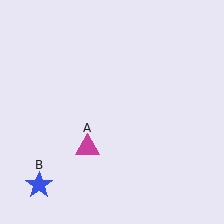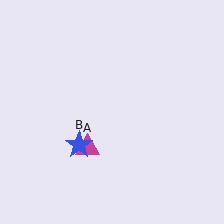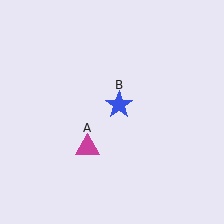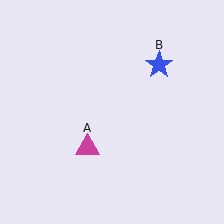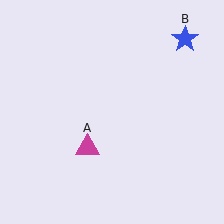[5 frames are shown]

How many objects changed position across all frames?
1 object changed position: blue star (object B).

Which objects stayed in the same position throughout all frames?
Magenta triangle (object A) remained stationary.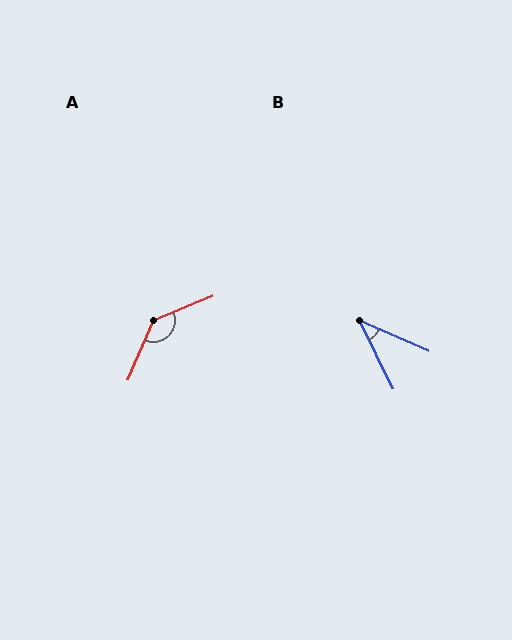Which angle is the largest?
A, at approximately 136 degrees.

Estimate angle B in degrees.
Approximately 40 degrees.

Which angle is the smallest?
B, at approximately 40 degrees.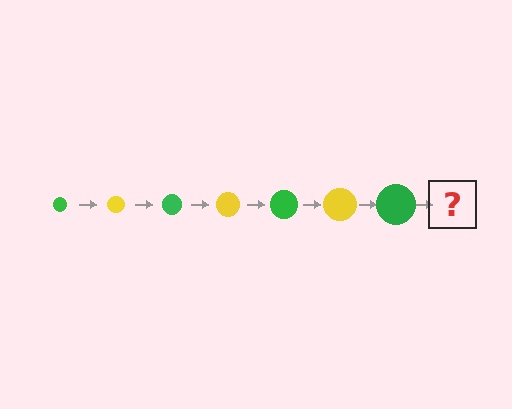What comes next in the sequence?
The next element should be a yellow circle, larger than the previous one.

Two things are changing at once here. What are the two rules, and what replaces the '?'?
The two rules are that the circle grows larger each step and the color cycles through green and yellow. The '?' should be a yellow circle, larger than the previous one.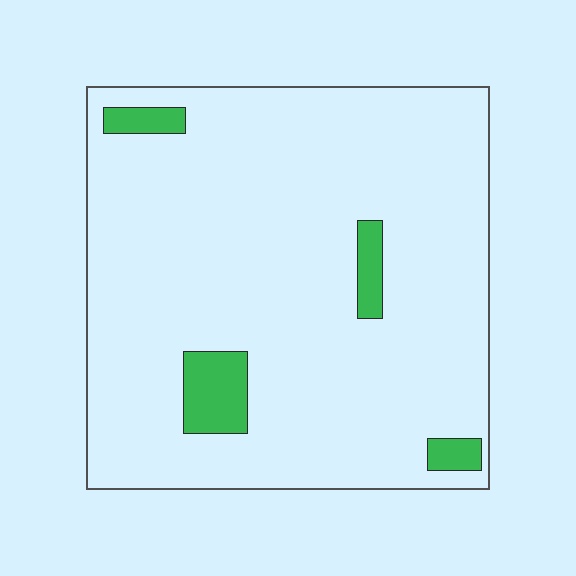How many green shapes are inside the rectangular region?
4.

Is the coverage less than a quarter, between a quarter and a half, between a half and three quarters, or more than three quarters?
Less than a quarter.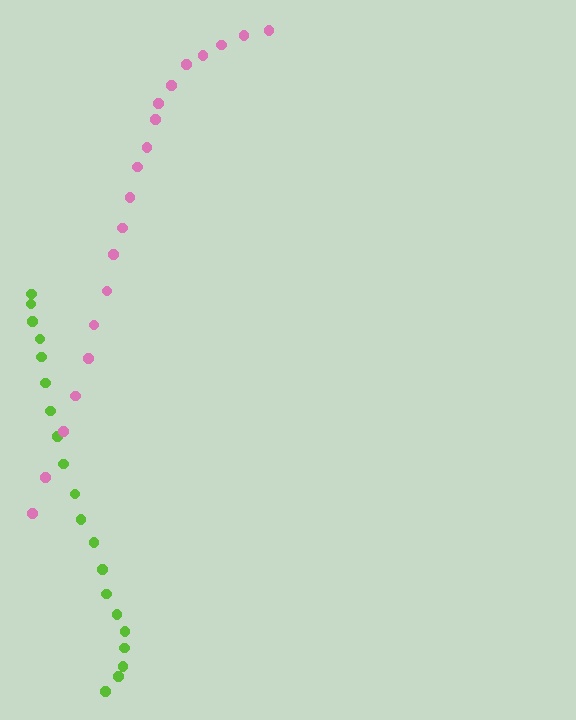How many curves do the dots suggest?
There are 2 distinct paths.